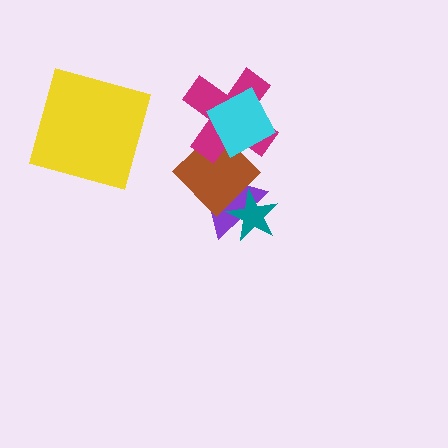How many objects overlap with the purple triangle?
2 objects overlap with the purple triangle.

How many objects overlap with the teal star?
1 object overlaps with the teal star.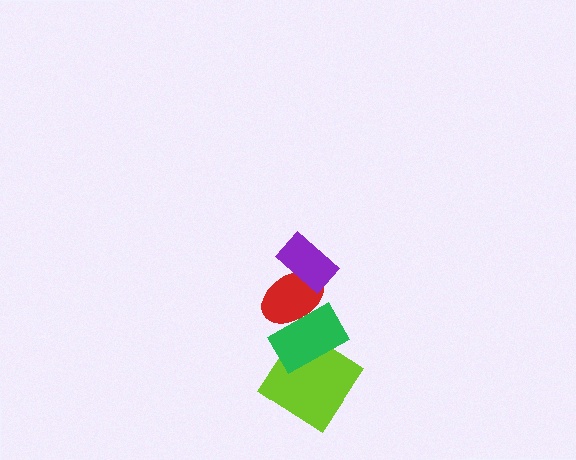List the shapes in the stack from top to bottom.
From top to bottom: the purple rectangle, the red ellipse, the green rectangle, the lime diamond.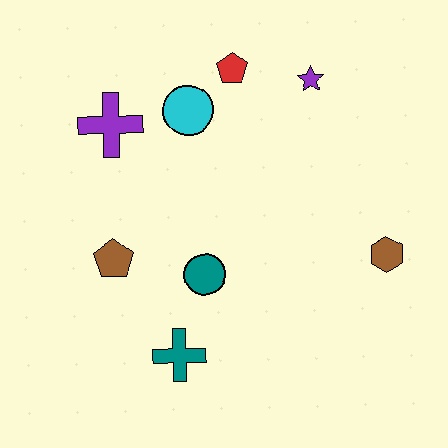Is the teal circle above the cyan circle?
No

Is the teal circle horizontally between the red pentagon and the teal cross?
Yes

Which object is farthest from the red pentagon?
The teal cross is farthest from the red pentagon.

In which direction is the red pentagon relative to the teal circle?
The red pentagon is above the teal circle.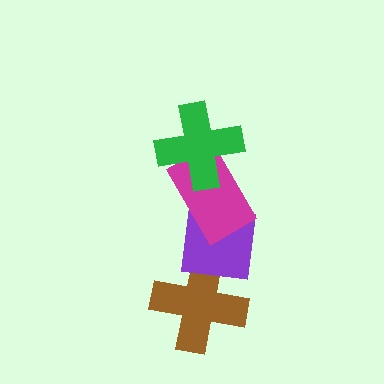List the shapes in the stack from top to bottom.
From top to bottom: the green cross, the magenta rectangle, the purple square, the brown cross.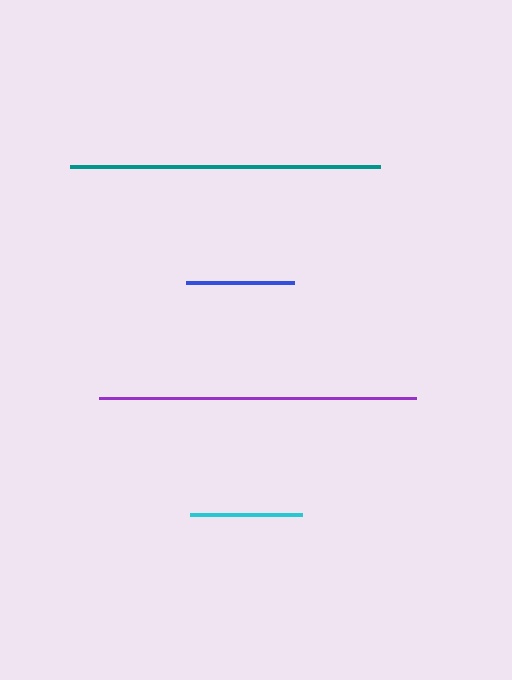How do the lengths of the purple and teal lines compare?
The purple and teal lines are approximately the same length.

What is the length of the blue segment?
The blue segment is approximately 108 pixels long.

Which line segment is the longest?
The purple line is the longest at approximately 316 pixels.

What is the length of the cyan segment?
The cyan segment is approximately 112 pixels long.